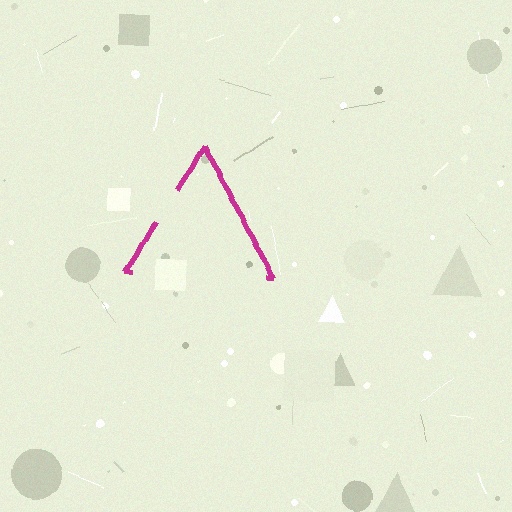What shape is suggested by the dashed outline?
The dashed outline suggests a triangle.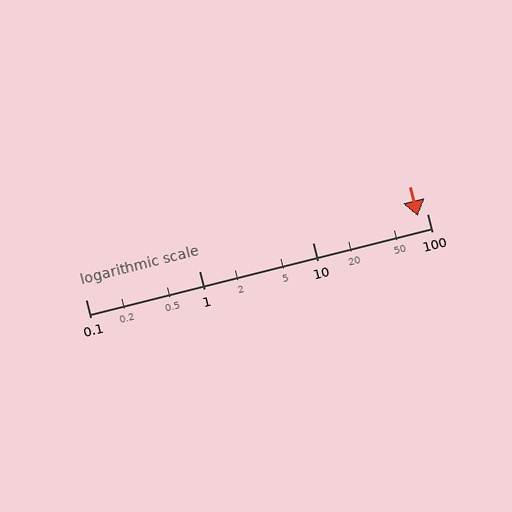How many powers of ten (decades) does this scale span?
The scale spans 3 decades, from 0.1 to 100.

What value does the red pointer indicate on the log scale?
The pointer indicates approximately 83.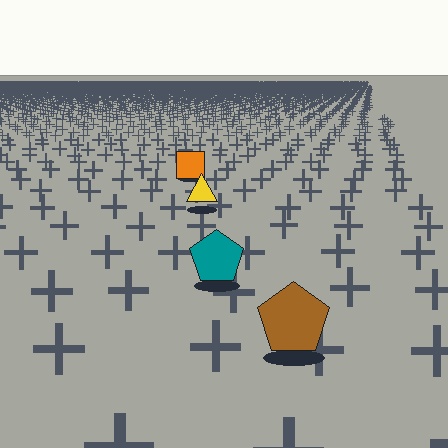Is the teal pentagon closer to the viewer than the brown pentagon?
No. The brown pentagon is closer — you can tell from the texture gradient: the ground texture is coarser near it.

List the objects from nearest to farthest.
From nearest to farthest: the brown pentagon, the teal pentagon, the yellow triangle, the orange square.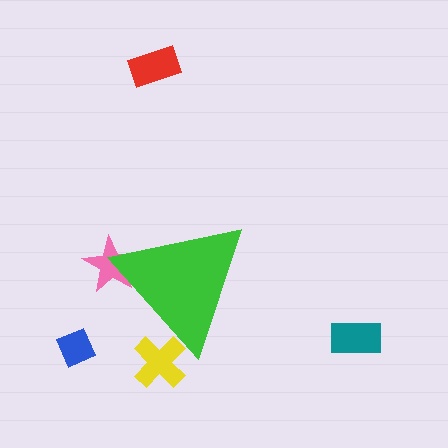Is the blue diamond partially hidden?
No, the blue diamond is fully visible.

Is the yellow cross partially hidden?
Yes, the yellow cross is partially hidden behind the green triangle.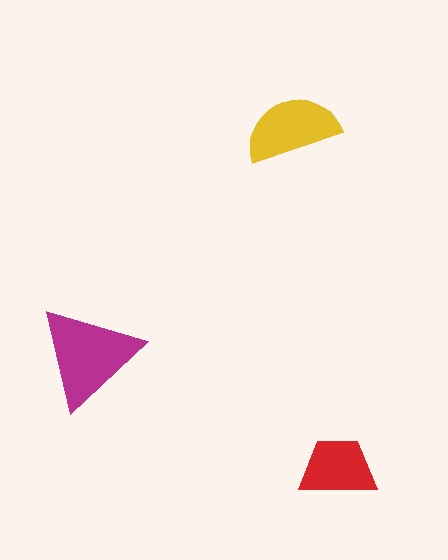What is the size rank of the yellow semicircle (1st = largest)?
2nd.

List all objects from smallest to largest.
The red trapezoid, the yellow semicircle, the magenta triangle.